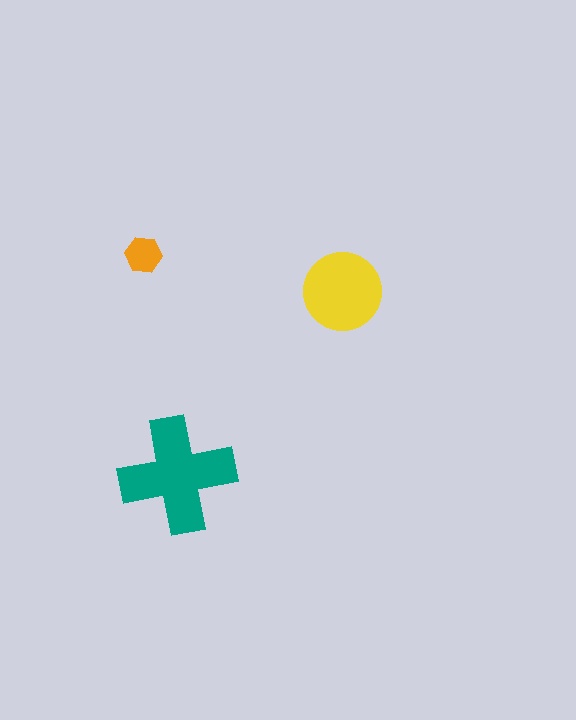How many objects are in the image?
There are 3 objects in the image.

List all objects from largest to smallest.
The teal cross, the yellow circle, the orange hexagon.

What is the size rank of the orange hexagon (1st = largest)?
3rd.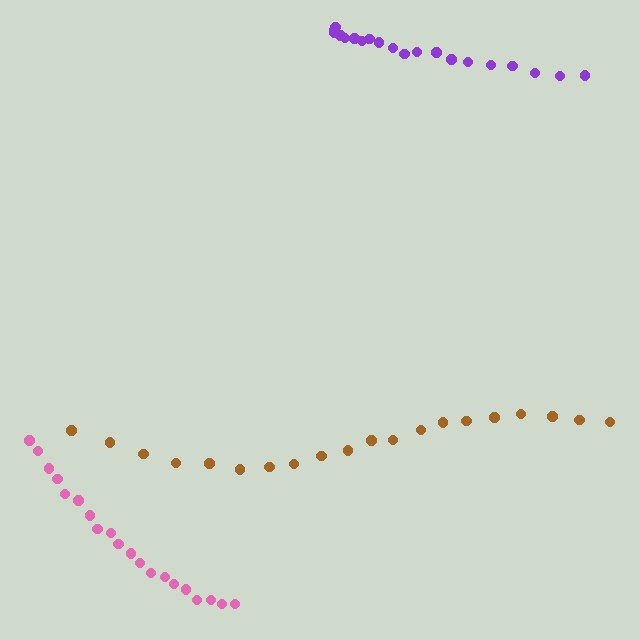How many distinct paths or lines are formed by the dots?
There are 3 distinct paths.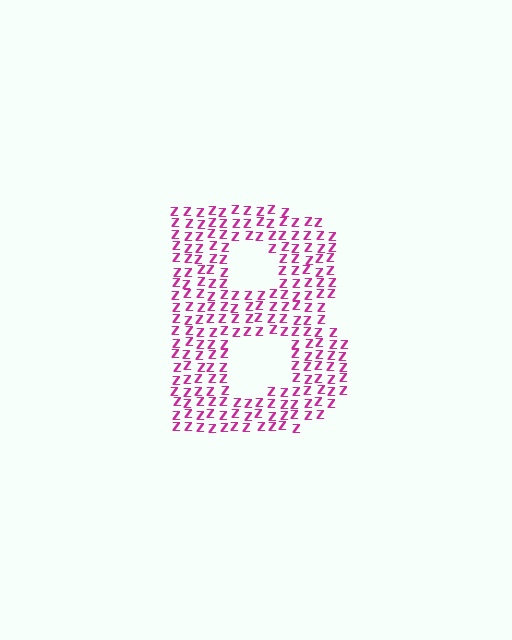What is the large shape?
The large shape is the letter B.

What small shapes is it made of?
It is made of small letter Z's.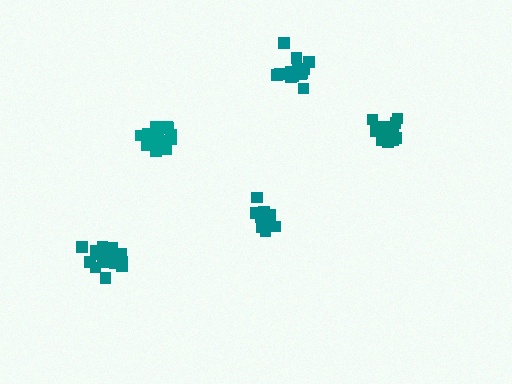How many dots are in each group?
Group 1: 12 dots, Group 2: 15 dots, Group 3: 17 dots, Group 4: 15 dots, Group 5: 16 dots (75 total).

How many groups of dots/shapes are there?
There are 5 groups.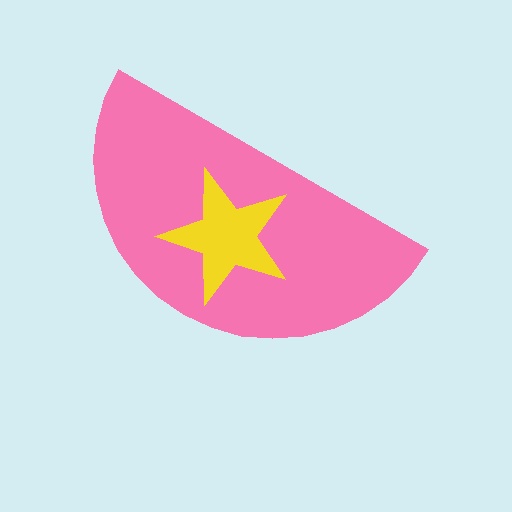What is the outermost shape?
The pink semicircle.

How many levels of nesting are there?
2.